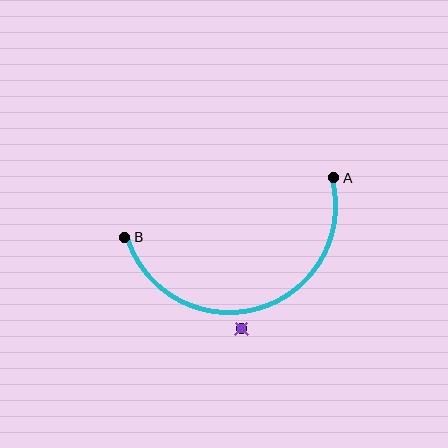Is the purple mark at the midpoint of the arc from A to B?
No — the purple mark does not lie on the arc at all. It sits slightly outside the curve.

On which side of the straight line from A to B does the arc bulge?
The arc bulges below the straight line connecting A and B.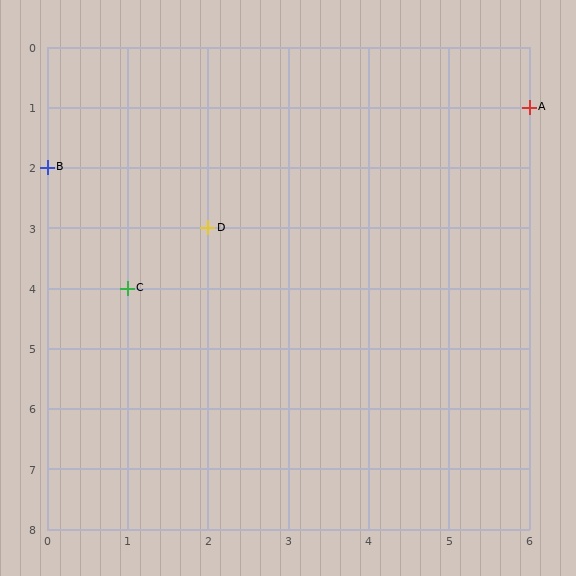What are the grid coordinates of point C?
Point C is at grid coordinates (1, 4).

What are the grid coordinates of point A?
Point A is at grid coordinates (6, 1).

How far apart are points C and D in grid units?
Points C and D are 1 column and 1 row apart (about 1.4 grid units diagonally).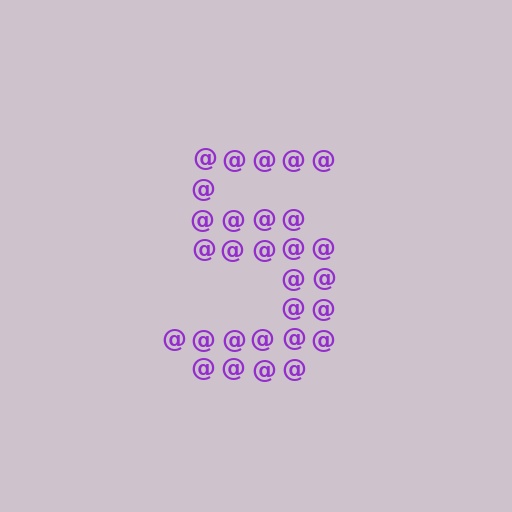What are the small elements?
The small elements are at signs.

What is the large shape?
The large shape is the digit 5.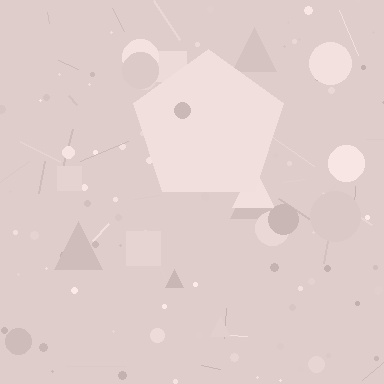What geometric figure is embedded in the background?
A pentagon is embedded in the background.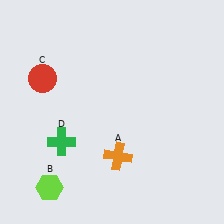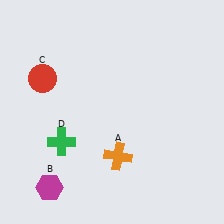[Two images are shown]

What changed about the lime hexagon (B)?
In Image 1, B is lime. In Image 2, it changed to magenta.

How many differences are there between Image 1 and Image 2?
There is 1 difference between the two images.